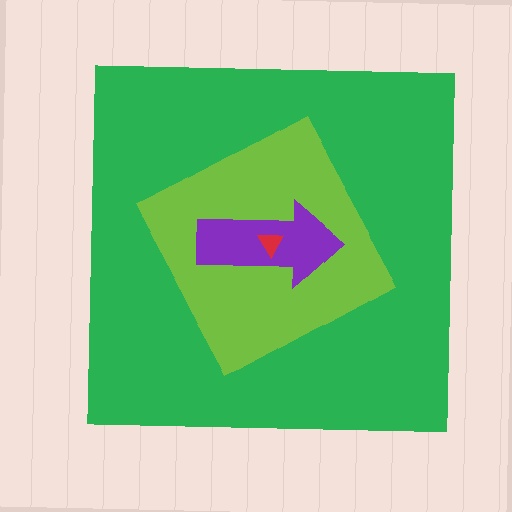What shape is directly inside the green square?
The lime diamond.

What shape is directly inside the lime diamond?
The purple arrow.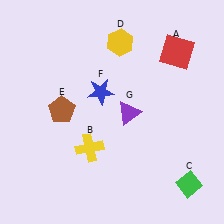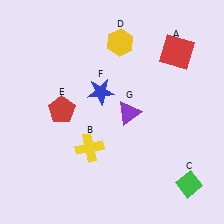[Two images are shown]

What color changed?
The pentagon (E) changed from brown in Image 1 to red in Image 2.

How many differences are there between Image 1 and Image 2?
There is 1 difference between the two images.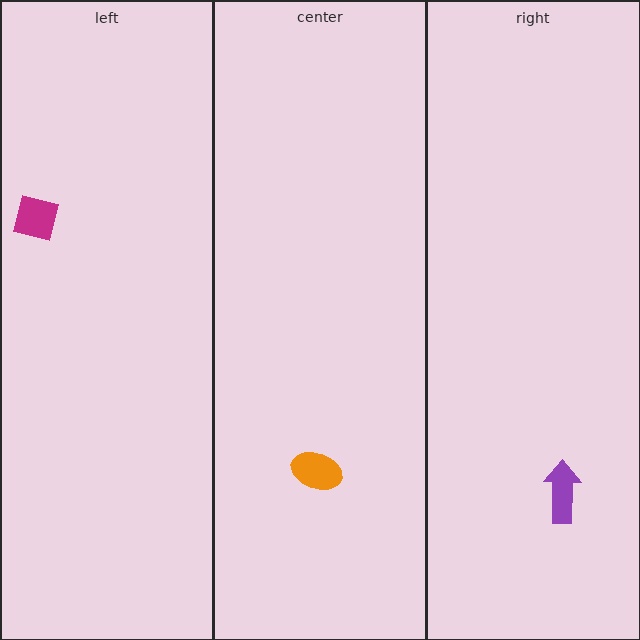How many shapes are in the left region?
1.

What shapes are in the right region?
The purple arrow.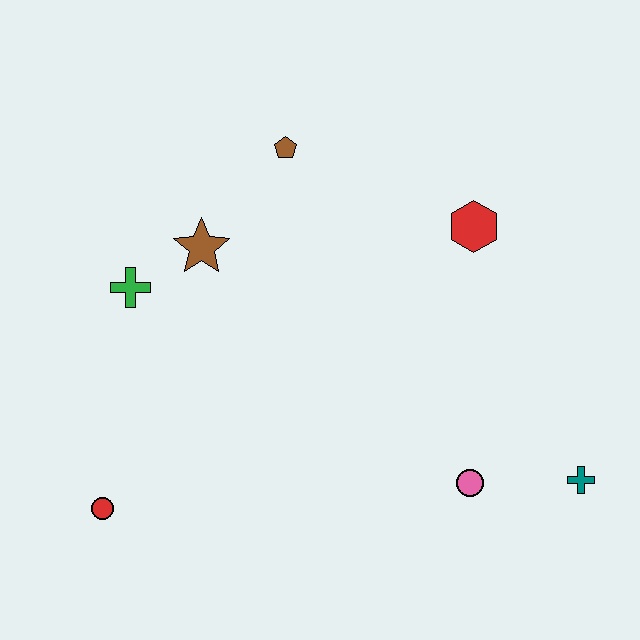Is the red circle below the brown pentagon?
Yes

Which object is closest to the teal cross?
The pink circle is closest to the teal cross.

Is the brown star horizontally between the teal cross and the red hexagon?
No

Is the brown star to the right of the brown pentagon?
No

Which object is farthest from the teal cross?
The green cross is farthest from the teal cross.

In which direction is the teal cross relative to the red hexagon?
The teal cross is below the red hexagon.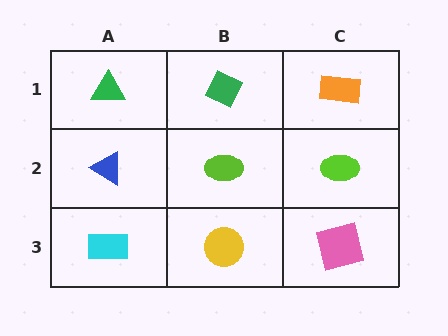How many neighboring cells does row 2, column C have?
3.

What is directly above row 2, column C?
An orange rectangle.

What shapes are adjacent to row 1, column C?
A lime ellipse (row 2, column C), a green diamond (row 1, column B).